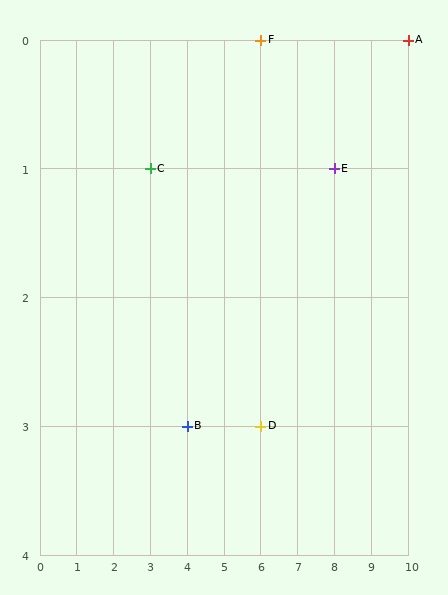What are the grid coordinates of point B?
Point B is at grid coordinates (4, 3).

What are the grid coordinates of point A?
Point A is at grid coordinates (10, 0).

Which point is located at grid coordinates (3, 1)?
Point C is at (3, 1).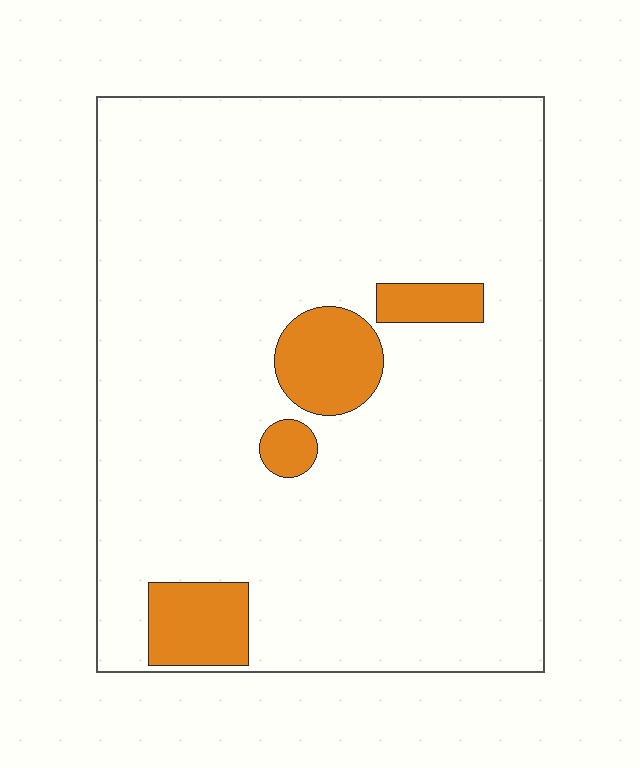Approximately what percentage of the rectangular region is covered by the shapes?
Approximately 10%.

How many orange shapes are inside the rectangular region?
4.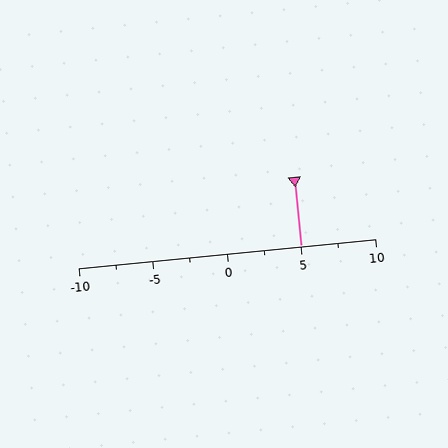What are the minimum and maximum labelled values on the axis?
The axis runs from -10 to 10.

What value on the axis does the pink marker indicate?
The marker indicates approximately 5.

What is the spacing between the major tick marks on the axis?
The major ticks are spaced 5 apart.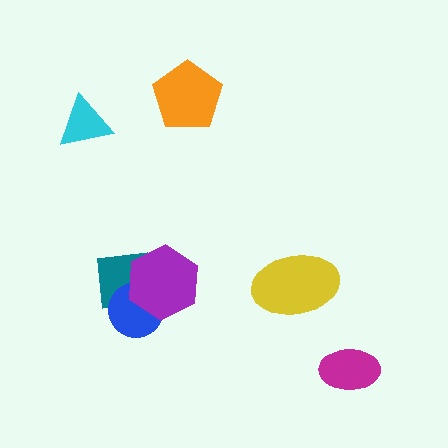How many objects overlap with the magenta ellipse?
0 objects overlap with the magenta ellipse.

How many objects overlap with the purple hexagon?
2 objects overlap with the purple hexagon.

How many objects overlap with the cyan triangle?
0 objects overlap with the cyan triangle.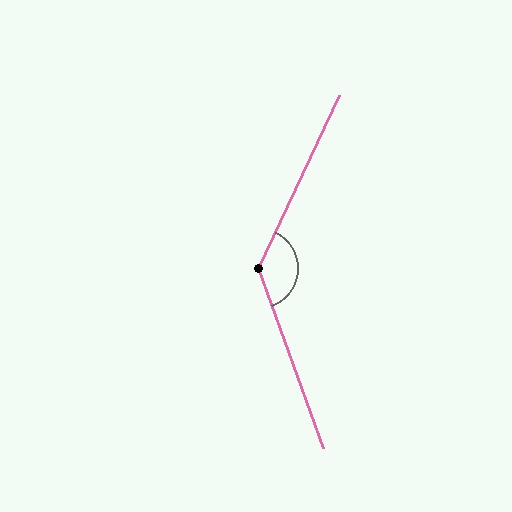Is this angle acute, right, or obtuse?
It is obtuse.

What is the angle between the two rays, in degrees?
Approximately 135 degrees.